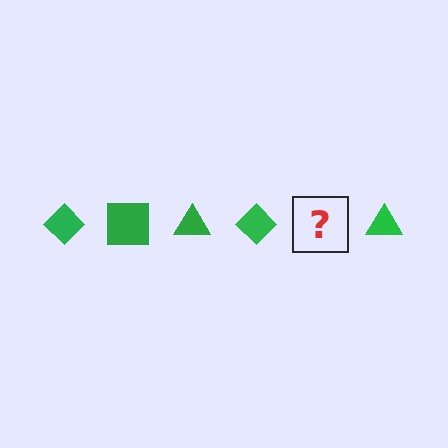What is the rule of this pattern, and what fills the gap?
The rule is that the pattern cycles through diamond, square, triangle shapes in green. The gap should be filled with a green square.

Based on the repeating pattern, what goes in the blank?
The blank should be a green square.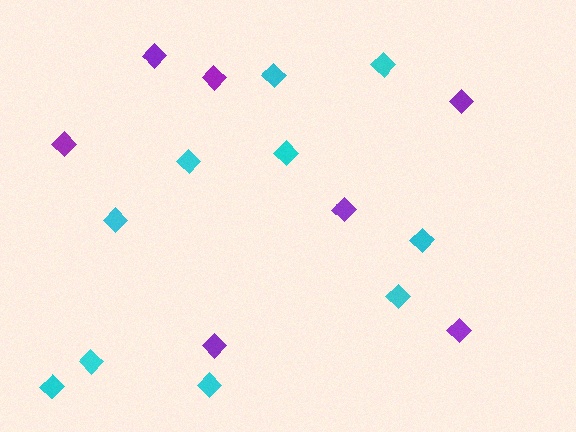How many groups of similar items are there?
There are 2 groups: one group of purple diamonds (7) and one group of cyan diamonds (10).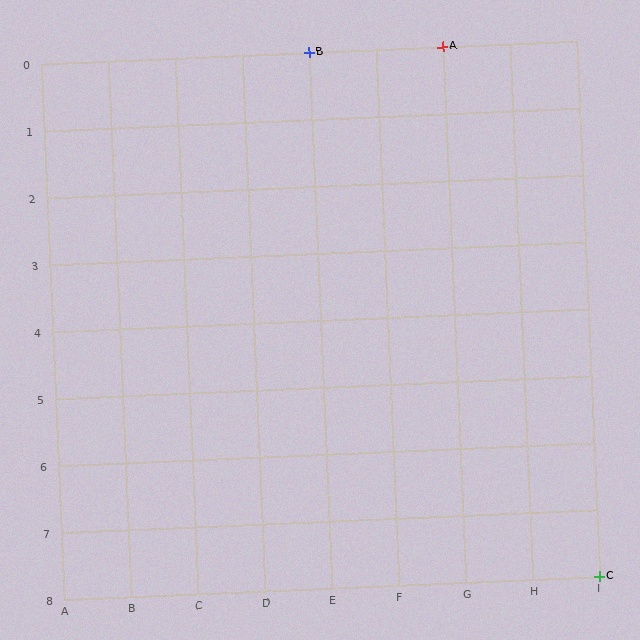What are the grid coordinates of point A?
Point A is at grid coordinates (G, 0).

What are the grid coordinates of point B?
Point B is at grid coordinates (E, 0).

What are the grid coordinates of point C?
Point C is at grid coordinates (I, 8).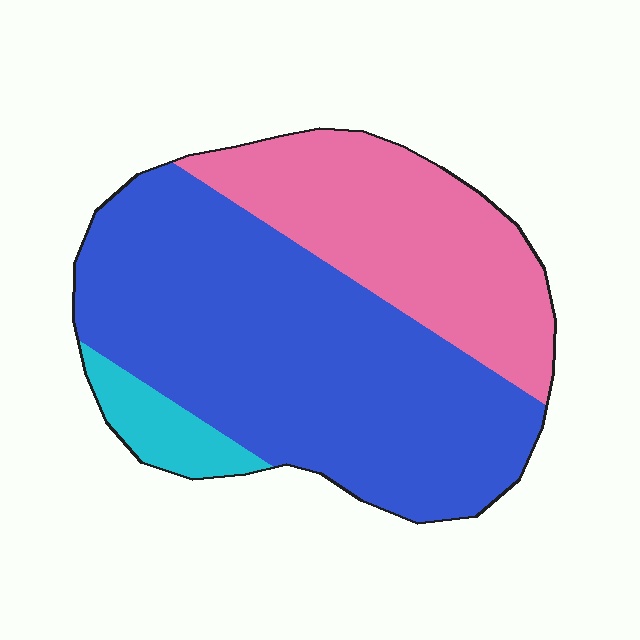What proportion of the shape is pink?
Pink takes up about one third (1/3) of the shape.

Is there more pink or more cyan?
Pink.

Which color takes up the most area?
Blue, at roughly 60%.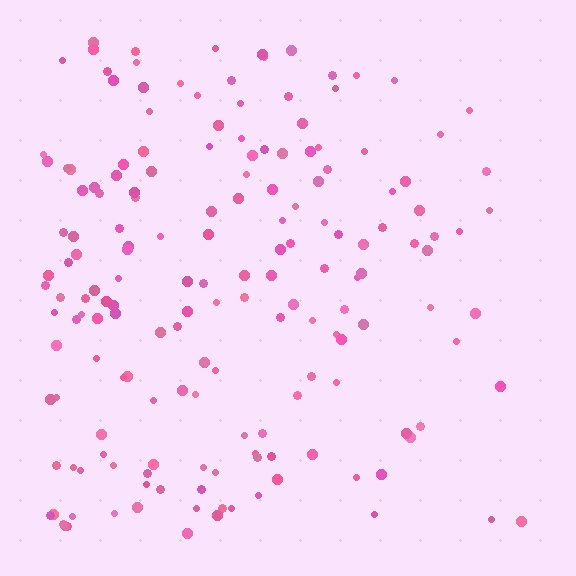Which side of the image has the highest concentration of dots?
The left.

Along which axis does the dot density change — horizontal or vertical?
Horizontal.